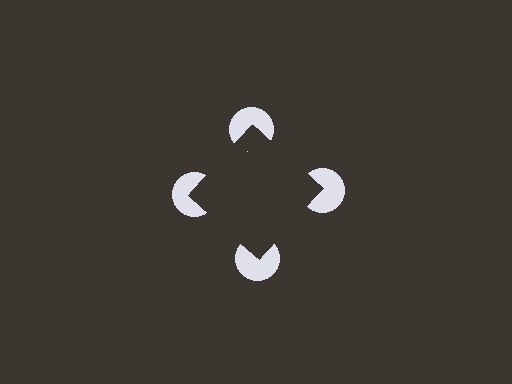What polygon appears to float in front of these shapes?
An illusory square — its edges are inferred from the aligned wedge cuts in the pac-man discs, not physically drawn.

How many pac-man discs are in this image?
There are 4 — one at each vertex of the illusory square.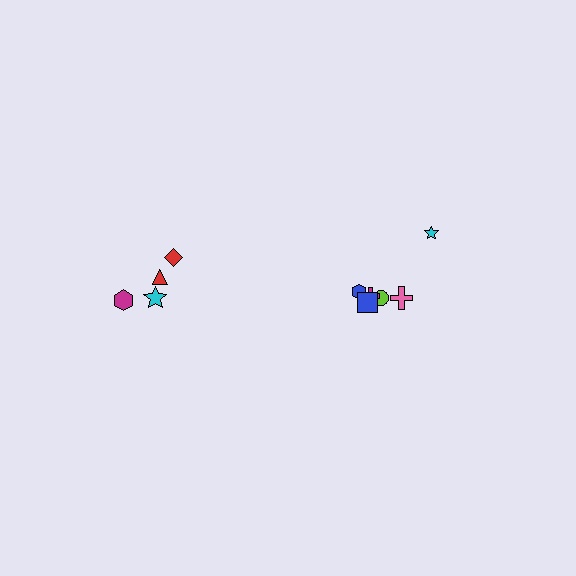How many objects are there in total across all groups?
There are 10 objects.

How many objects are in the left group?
There are 4 objects.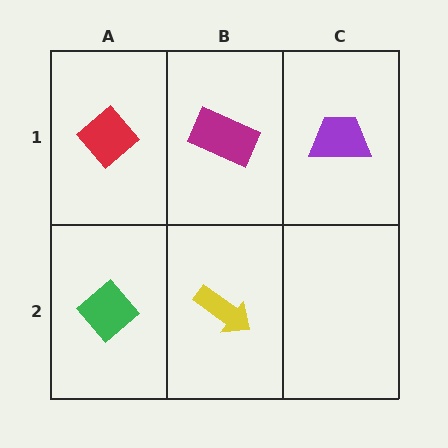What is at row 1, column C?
A purple trapezoid.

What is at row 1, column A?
A red diamond.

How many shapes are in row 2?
2 shapes.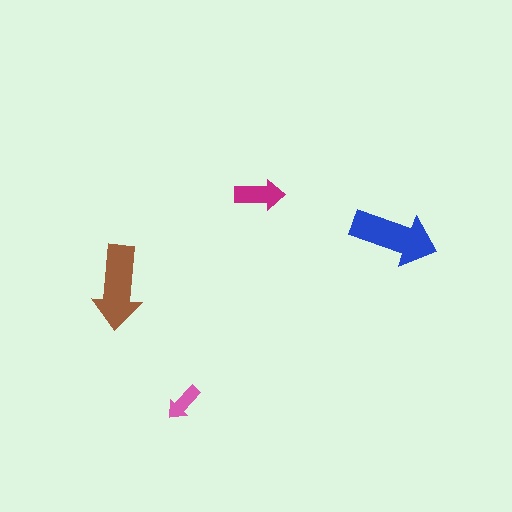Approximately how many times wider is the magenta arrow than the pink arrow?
About 1.5 times wider.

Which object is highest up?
The magenta arrow is topmost.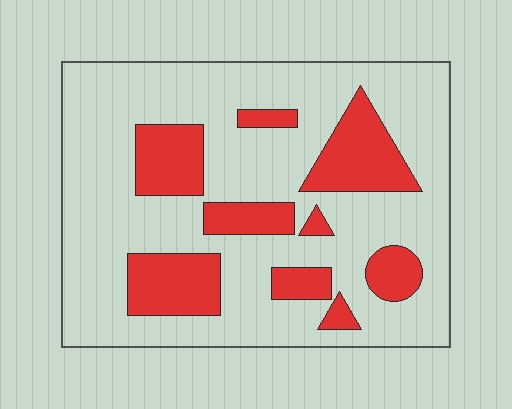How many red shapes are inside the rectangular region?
9.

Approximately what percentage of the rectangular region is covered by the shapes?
Approximately 25%.